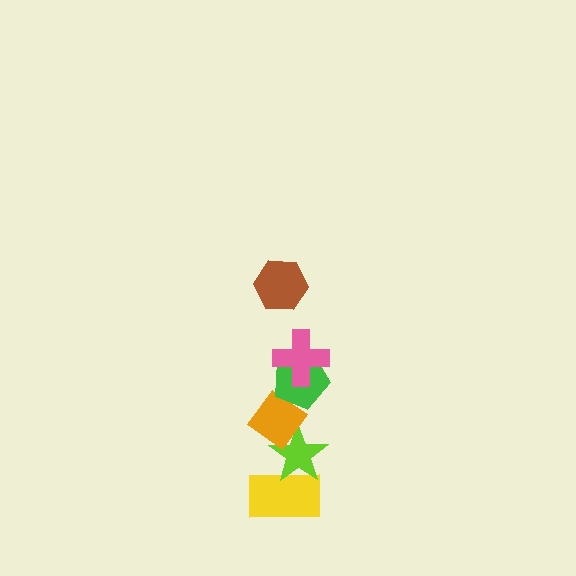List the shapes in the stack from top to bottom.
From top to bottom: the brown hexagon, the pink cross, the green pentagon, the orange diamond, the lime star, the yellow rectangle.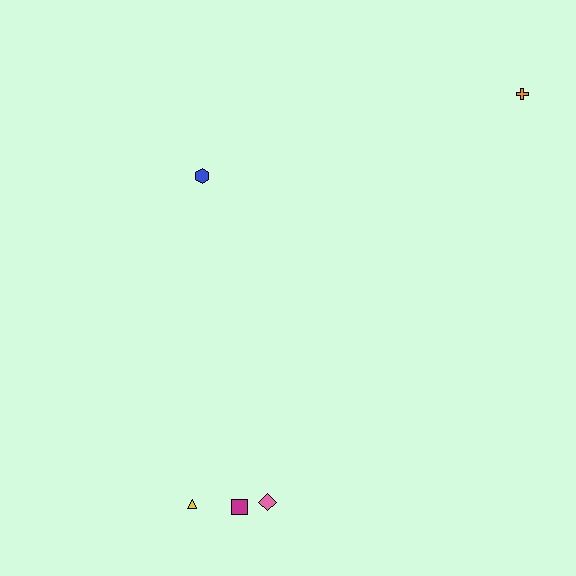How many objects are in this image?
There are 5 objects.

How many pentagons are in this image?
There are no pentagons.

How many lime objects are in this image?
There are no lime objects.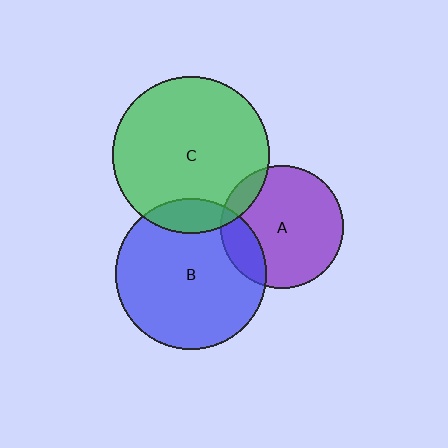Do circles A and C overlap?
Yes.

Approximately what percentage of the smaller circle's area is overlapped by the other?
Approximately 10%.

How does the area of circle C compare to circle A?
Approximately 1.6 times.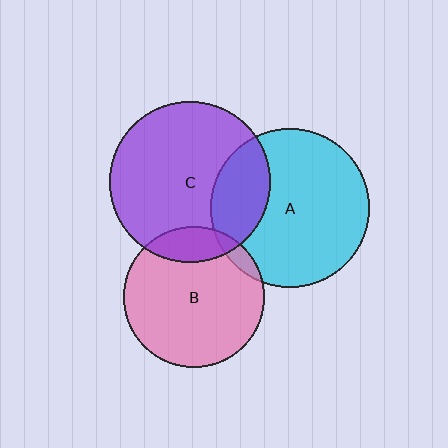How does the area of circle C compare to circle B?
Approximately 1.3 times.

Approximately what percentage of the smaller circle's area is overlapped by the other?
Approximately 15%.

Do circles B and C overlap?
Yes.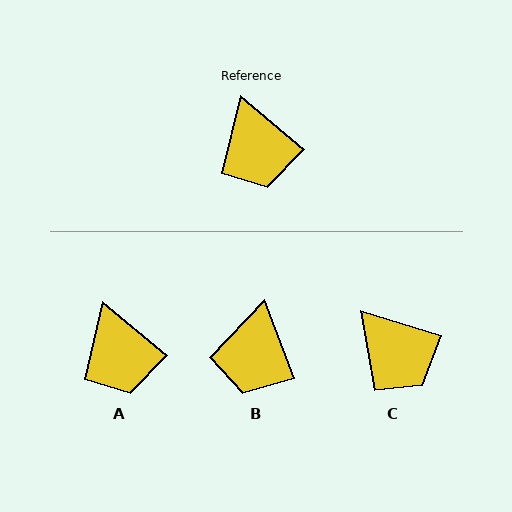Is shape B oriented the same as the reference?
No, it is off by about 30 degrees.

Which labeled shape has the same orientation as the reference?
A.